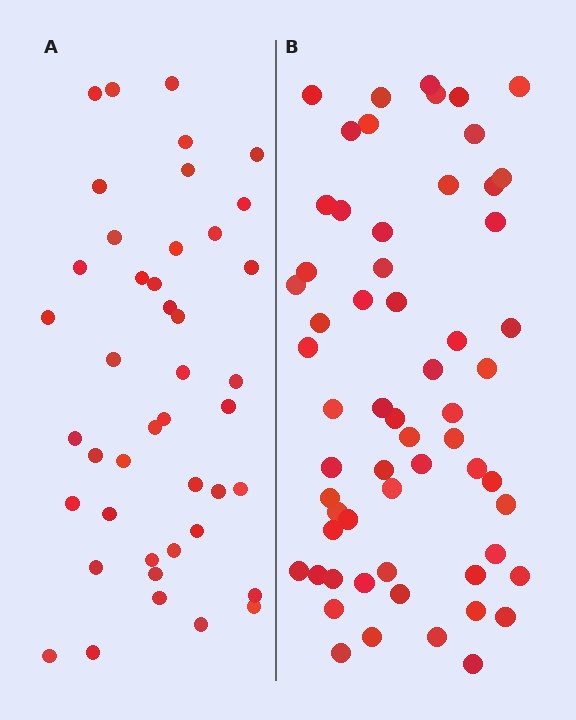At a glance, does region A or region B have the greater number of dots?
Region B (the right region) has more dots.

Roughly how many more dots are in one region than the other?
Region B has approximately 15 more dots than region A.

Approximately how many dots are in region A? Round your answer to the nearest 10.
About 40 dots. (The exact count is 43, which rounds to 40.)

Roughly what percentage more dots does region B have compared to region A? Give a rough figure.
About 40% more.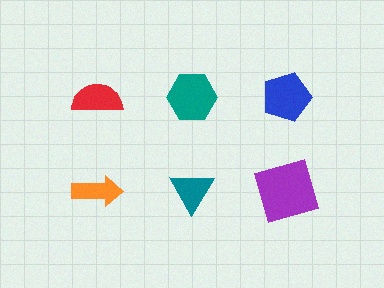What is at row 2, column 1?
An orange arrow.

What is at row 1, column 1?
A red semicircle.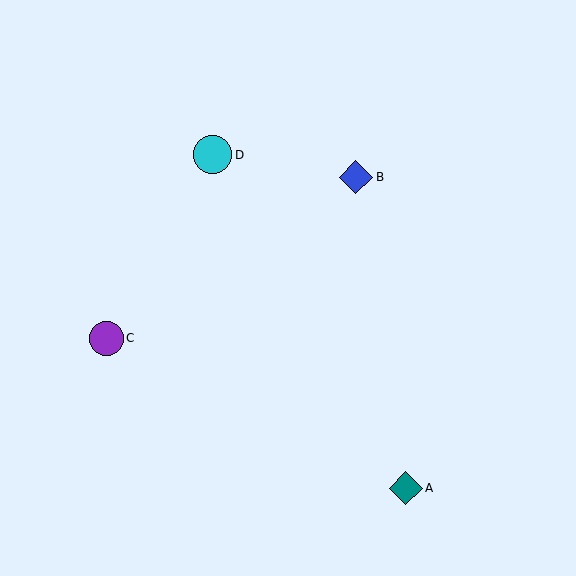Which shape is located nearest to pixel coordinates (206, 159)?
The cyan circle (labeled D) at (213, 155) is nearest to that location.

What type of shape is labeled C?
Shape C is a purple circle.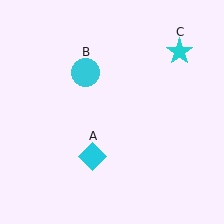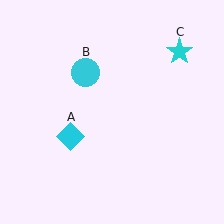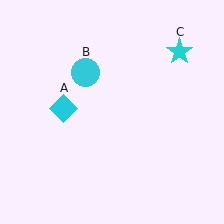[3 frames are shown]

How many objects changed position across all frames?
1 object changed position: cyan diamond (object A).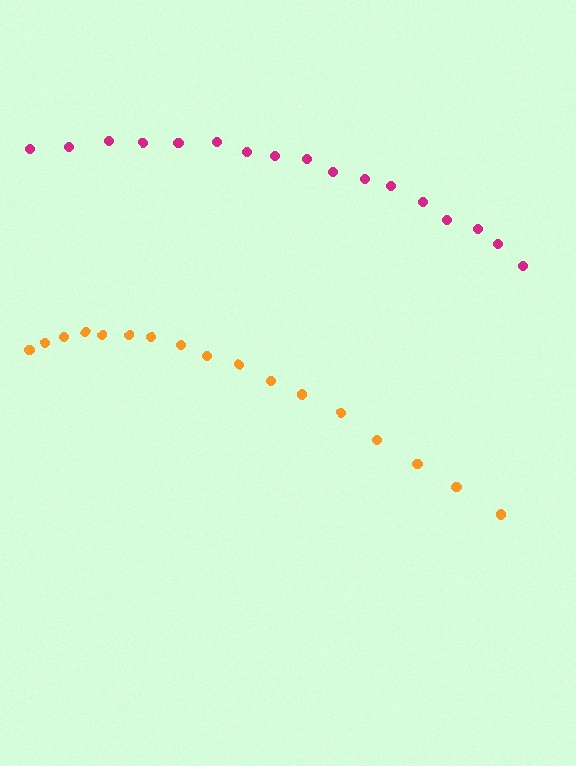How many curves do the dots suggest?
There are 2 distinct paths.